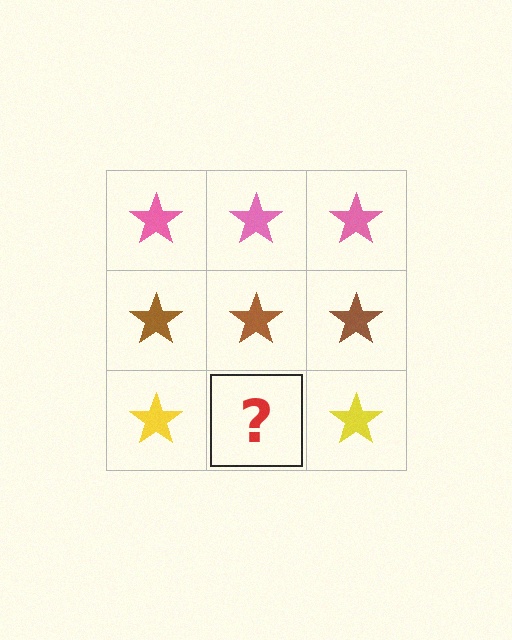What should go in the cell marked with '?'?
The missing cell should contain a yellow star.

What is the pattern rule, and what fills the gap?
The rule is that each row has a consistent color. The gap should be filled with a yellow star.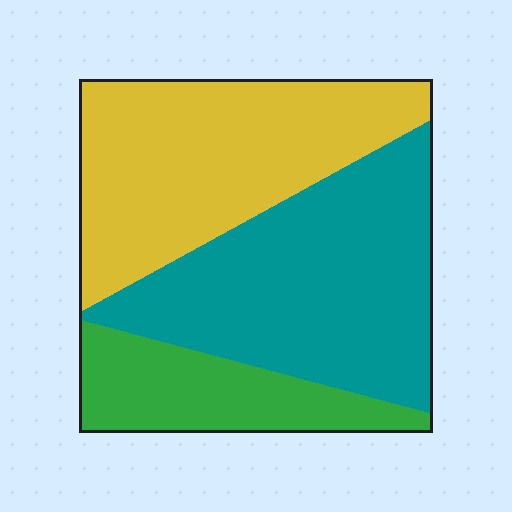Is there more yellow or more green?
Yellow.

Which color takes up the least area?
Green, at roughly 20%.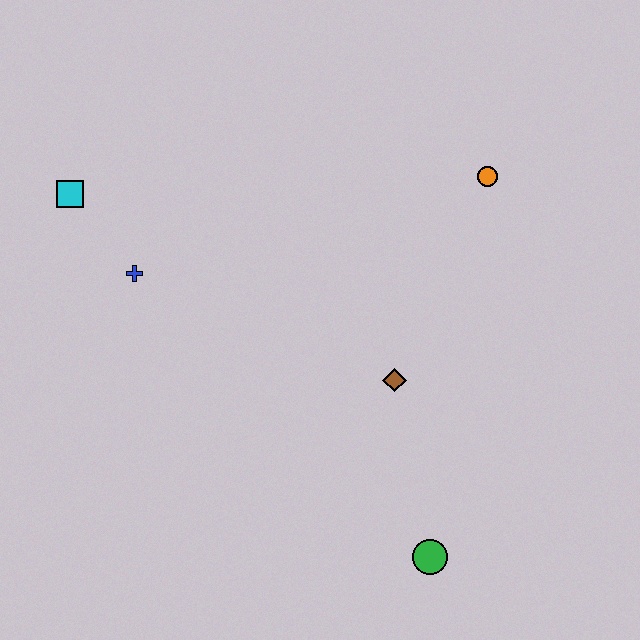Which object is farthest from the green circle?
The cyan square is farthest from the green circle.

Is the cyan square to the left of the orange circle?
Yes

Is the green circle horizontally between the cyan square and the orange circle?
Yes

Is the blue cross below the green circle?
No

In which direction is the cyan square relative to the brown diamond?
The cyan square is to the left of the brown diamond.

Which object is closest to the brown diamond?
The green circle is closest to the brown diamond.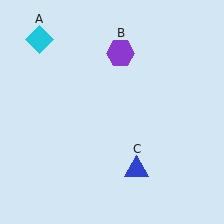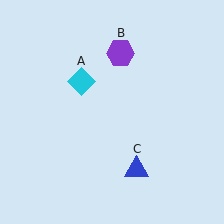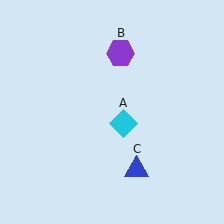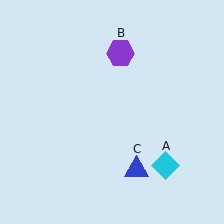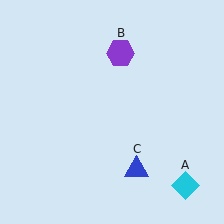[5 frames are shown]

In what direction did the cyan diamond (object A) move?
The cyan diamond (object A) moved down and to the right.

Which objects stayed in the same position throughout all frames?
Purple hexagon (object B) and blue triangle (object C) remained stationary.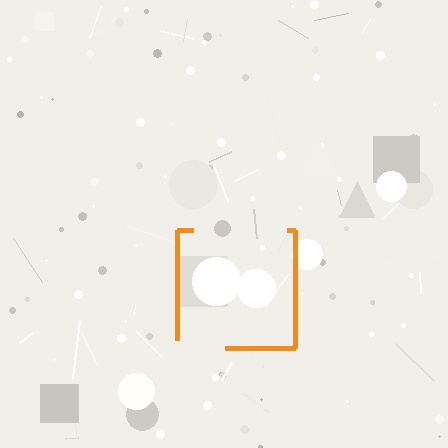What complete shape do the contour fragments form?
The contour fragments form a square.